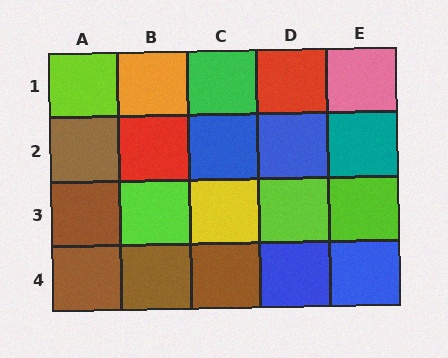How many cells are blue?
4 cells are blue.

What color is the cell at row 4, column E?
Blue.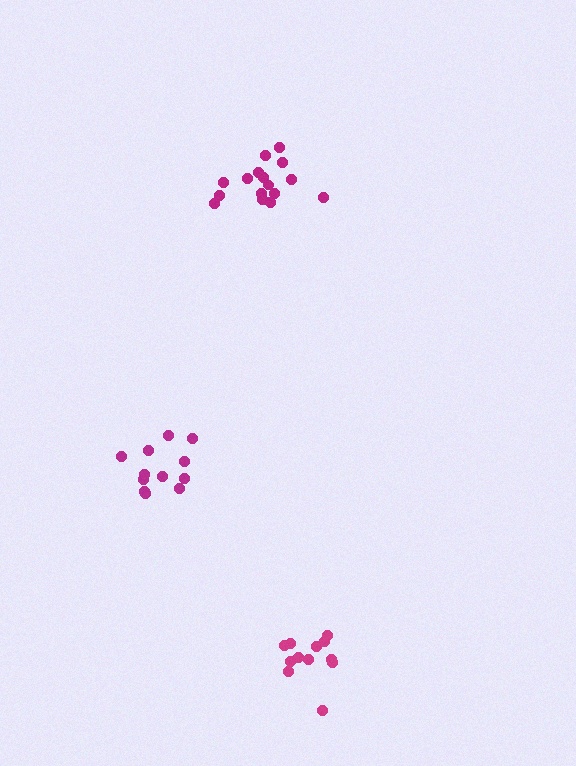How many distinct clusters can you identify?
There are 3 distinct clusters.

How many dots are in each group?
Group 1: 12 dots, Group 2: 17 dots, Group 3: 12 dots (41 total).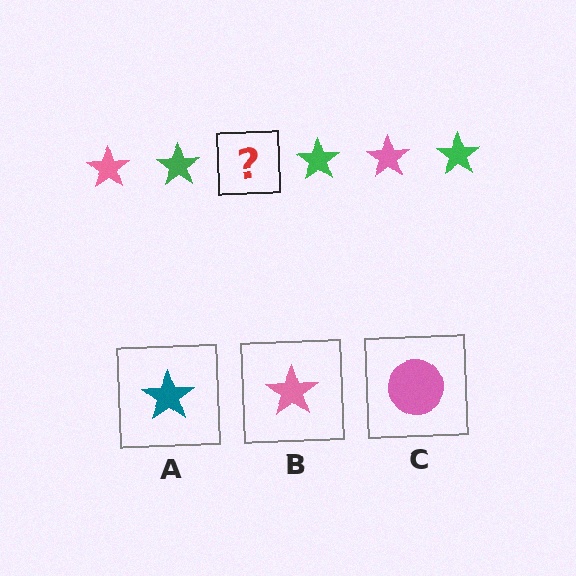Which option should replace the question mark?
Option B.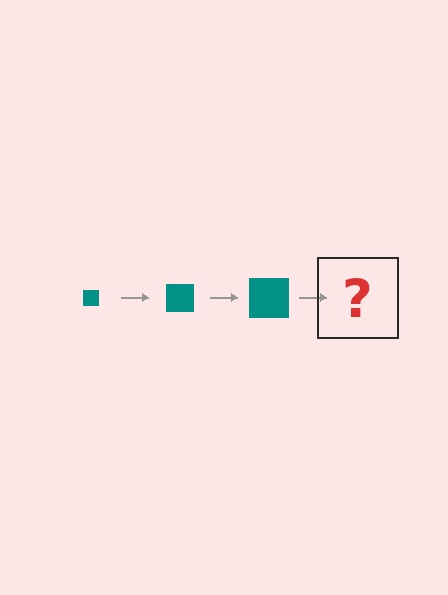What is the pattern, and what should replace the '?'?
The pattern is that the square gets progressively larger each step. The '?' should be a teal square, larger than the previous one.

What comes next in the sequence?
The next element should be a teal square, larger than the previous one.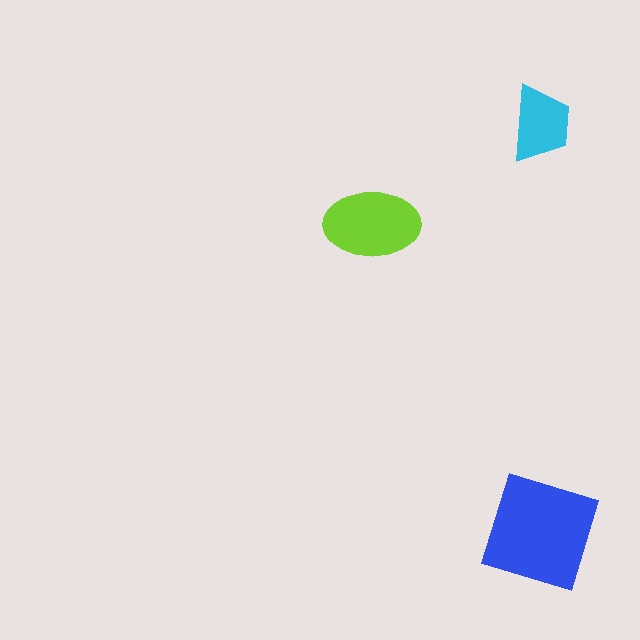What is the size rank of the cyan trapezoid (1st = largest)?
3rd.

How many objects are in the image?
There are 3 objects in the image.